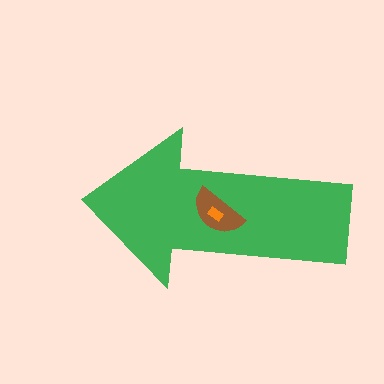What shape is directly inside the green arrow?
The brown semicircle.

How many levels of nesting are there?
3.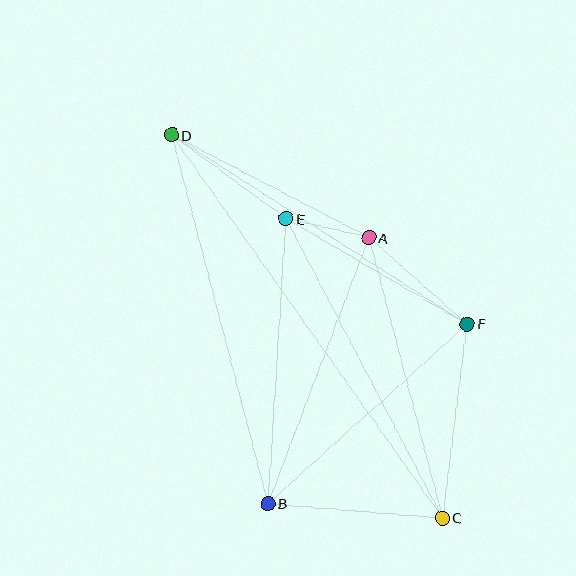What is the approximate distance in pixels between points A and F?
The distance between A and F is approximately 131 pixels.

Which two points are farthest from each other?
Points C and D are farthest from each other.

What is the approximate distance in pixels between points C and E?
The distance between C and E is approximately 338 pixels.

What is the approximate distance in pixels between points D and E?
The distance between D and E is approximately 142 pixels.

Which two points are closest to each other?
Points A and E are closest to each other.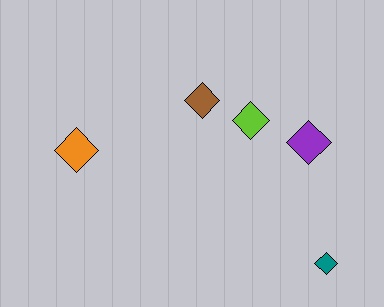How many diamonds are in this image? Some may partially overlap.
There are 5 diamonds.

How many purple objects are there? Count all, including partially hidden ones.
There is 1 purple object.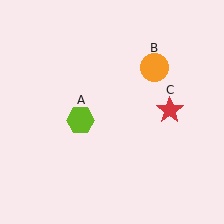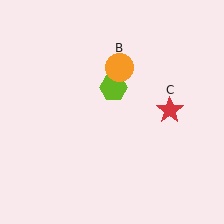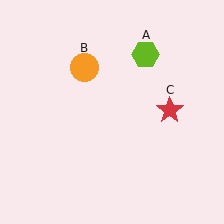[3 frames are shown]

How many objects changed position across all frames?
2 objects changed position: lime hexagon (object A), orange circle (object B).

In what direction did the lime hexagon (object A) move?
The lime hexagon (object A) moved up and to the right.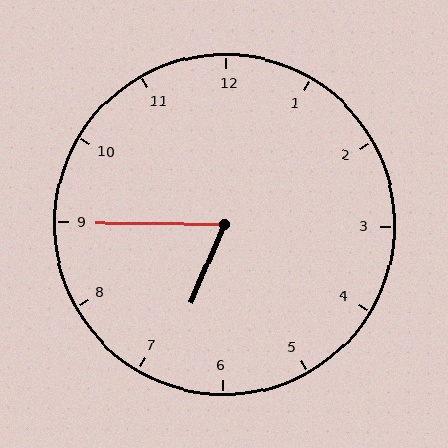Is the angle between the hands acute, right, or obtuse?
It is acute.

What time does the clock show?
6:45.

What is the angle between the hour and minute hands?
Approximately 68 degrees.